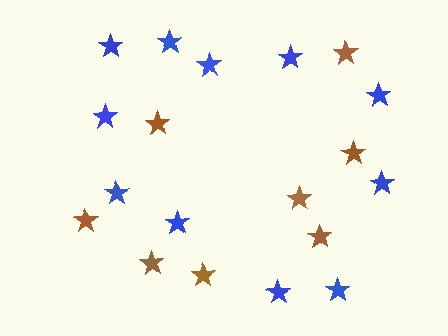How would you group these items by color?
There are 2 groups: one group of brown stars (8) and one group of blue stars (11).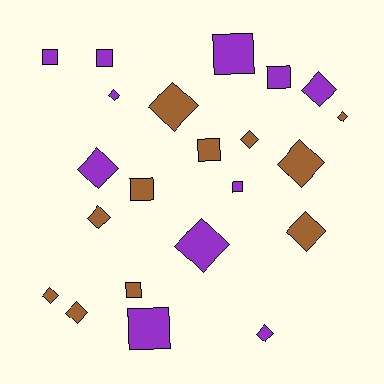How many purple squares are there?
There are 6 purple squares.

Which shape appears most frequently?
Diamond, with 13 objects.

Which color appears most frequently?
Brown, with 11 objects.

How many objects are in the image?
There are 22 objects.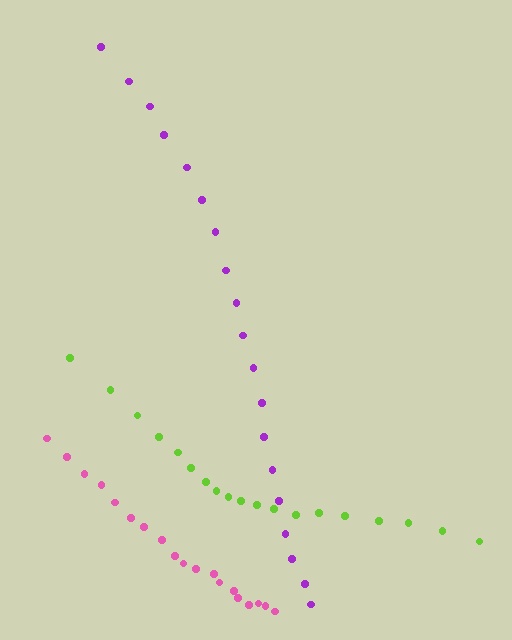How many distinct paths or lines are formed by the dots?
There are 3 distinct paths.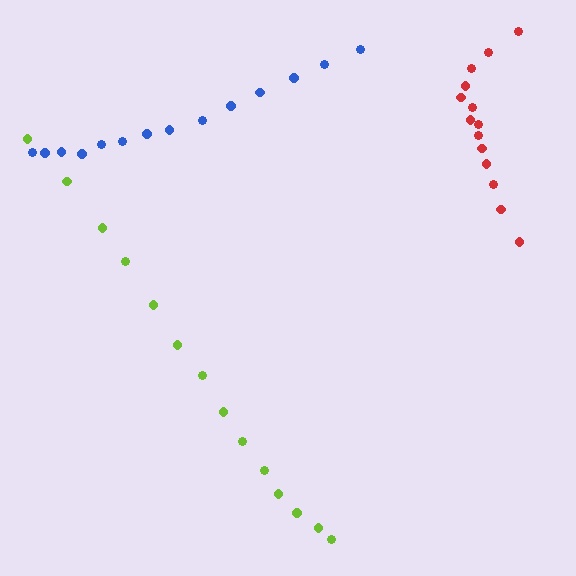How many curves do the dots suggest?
There are 3 distinct paths.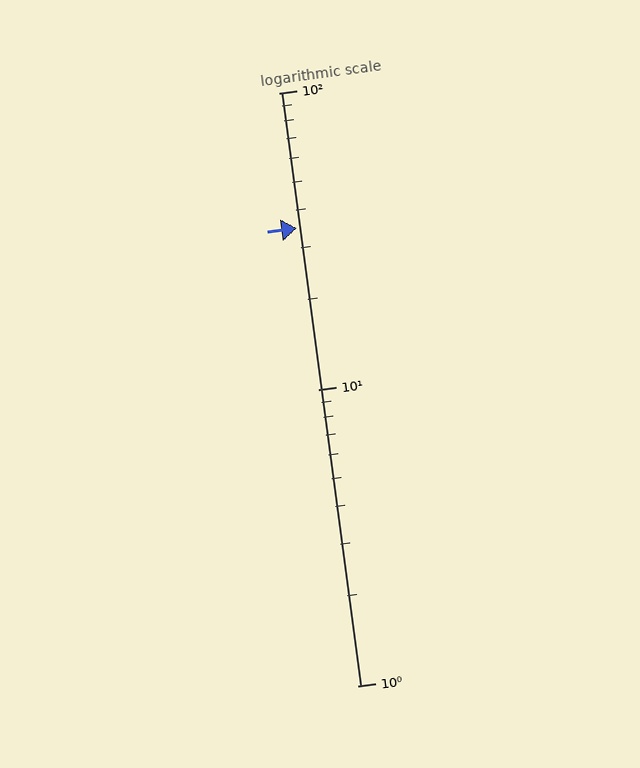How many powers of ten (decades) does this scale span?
The scale spans 2 decades, from 1 to 100.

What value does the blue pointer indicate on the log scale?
The pointer indicates approximately 35.